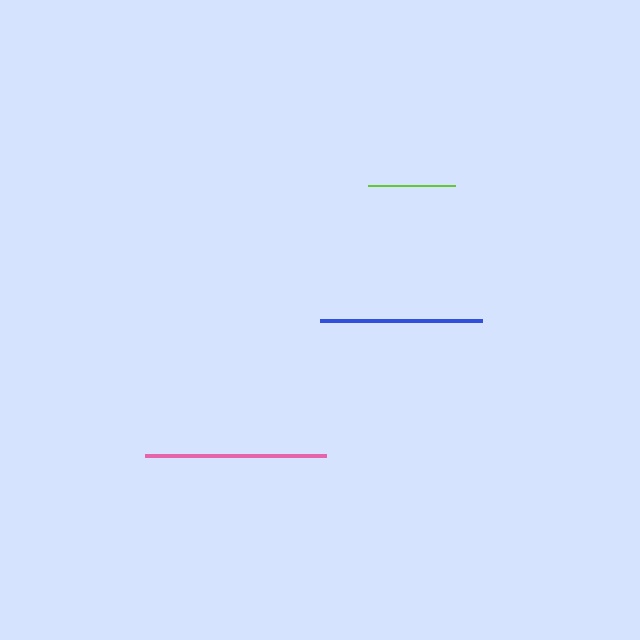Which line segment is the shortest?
The lime line is the shortest at approximately 87 pixels.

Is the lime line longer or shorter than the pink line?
The pink line is longer than the lime line.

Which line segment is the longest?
The pink line is the longest at approximately 180 pixels.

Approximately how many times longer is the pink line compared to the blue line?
The pink line is approximately 1.1 times the length of the blue line.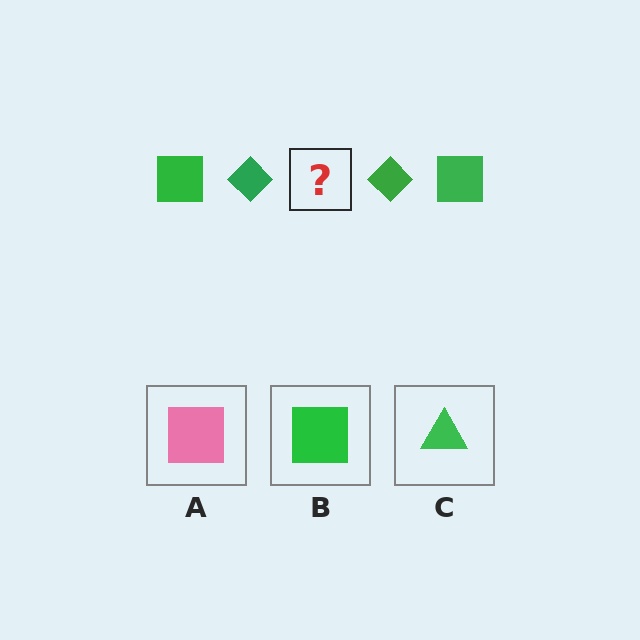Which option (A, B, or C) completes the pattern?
B.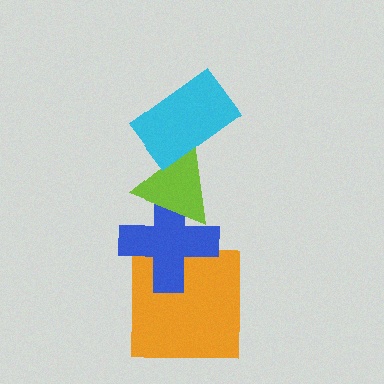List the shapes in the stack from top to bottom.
From top to bottom: the cyan rectangle, the lime triangle, the blue cross, the orange square.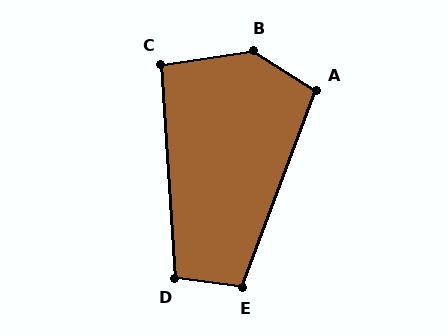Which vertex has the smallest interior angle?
C, at approximately 95 degrees.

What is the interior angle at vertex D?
Approximately 101 degrees (obtuse).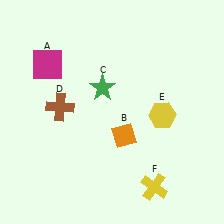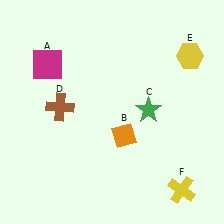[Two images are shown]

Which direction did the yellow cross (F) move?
The yellow cross (F) moved right.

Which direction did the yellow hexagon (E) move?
The yellow hexagon (E) moved up.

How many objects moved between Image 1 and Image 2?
3 objects moved between the two images.